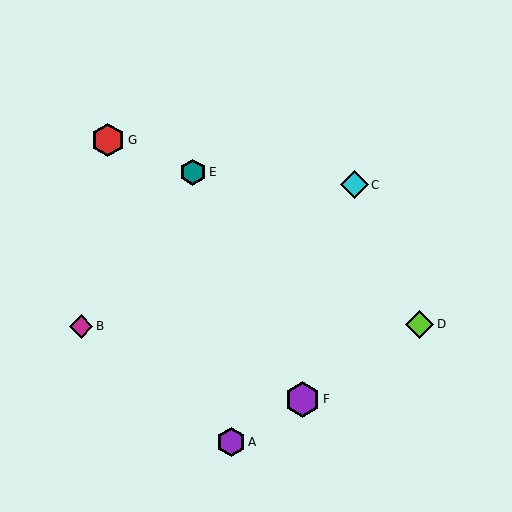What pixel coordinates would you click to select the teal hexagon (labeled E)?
Click at (193, 172) to select the teal hexagon E.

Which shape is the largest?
The purple hexagon (labeled F) is the largest.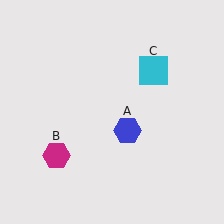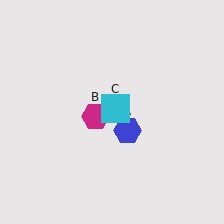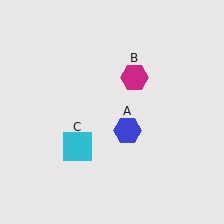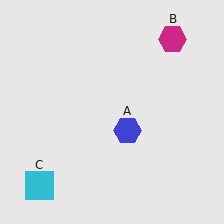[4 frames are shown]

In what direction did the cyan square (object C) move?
The cyan square (object C) moved down and to the left.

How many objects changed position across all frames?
2 objects changed position: magenta hexagon (object B), cyan square (object C).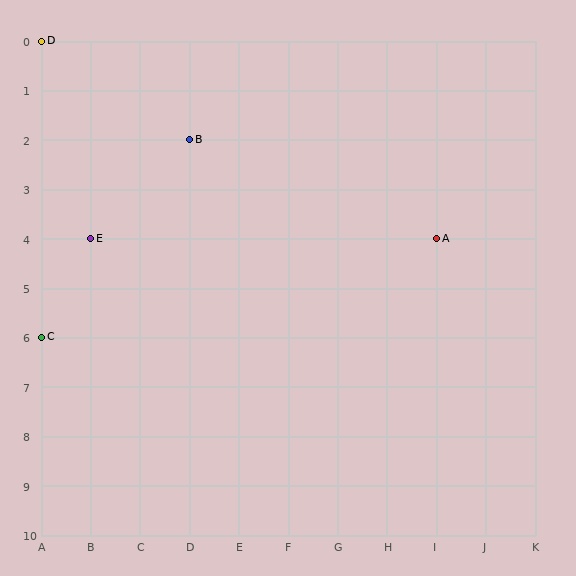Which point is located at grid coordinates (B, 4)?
Point E is at (B, 4).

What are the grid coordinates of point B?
Point B is at grid coordinates (D, 2).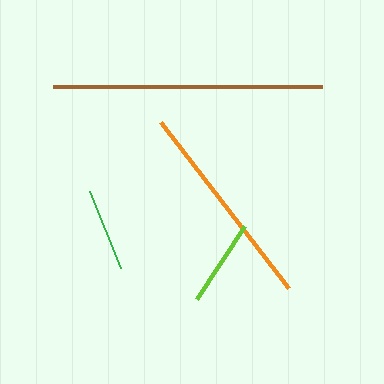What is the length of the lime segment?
The lime segment is approximately 87 pixels long.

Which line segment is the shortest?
The green line is the shortest at approximately 83 pixels.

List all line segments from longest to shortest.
From longest to shortest: brown, orange, lime, green.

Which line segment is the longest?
The brown line is the longest at approximately 269 pixels.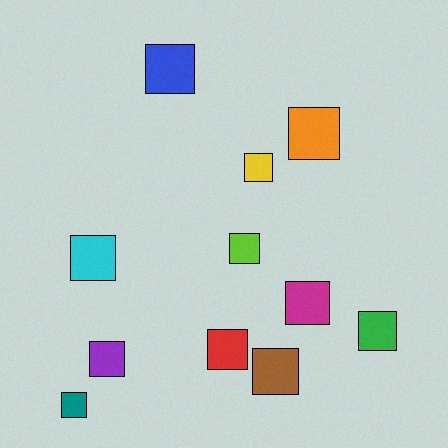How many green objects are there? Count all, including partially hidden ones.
There is 1 green object.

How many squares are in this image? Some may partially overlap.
There are 11 squares.